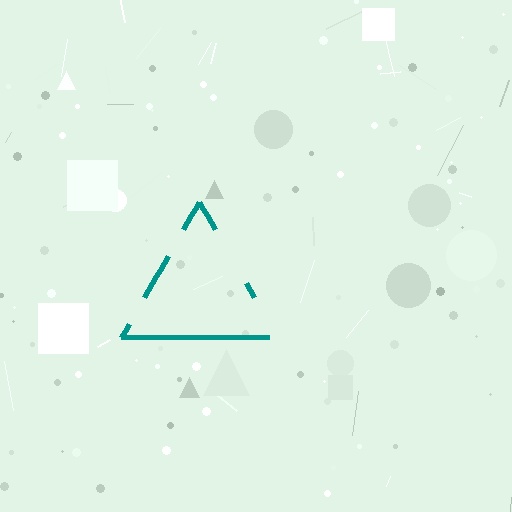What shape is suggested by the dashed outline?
The dashed outline suggests a triangle.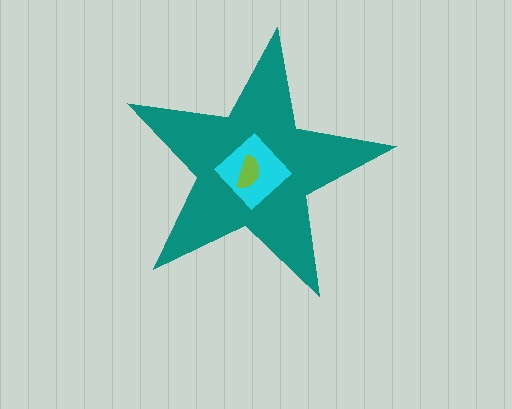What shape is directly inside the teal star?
The cyan diamond.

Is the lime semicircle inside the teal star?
Yes.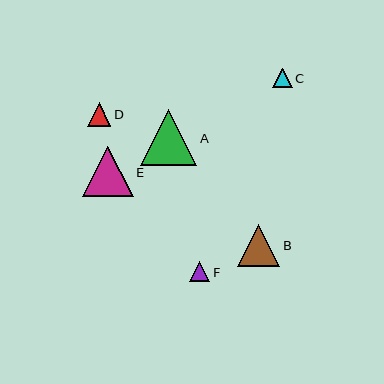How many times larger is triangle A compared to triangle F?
Triangle A is approximately 2.7 times the size of triangle F.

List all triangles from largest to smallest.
From largest to smallest: A, E, B, D, F, C.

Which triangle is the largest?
Triangle A is the largest with a size of approximately 56 pixels.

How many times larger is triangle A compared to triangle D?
Triangle A is approximately 2.4 times the size of triangle D.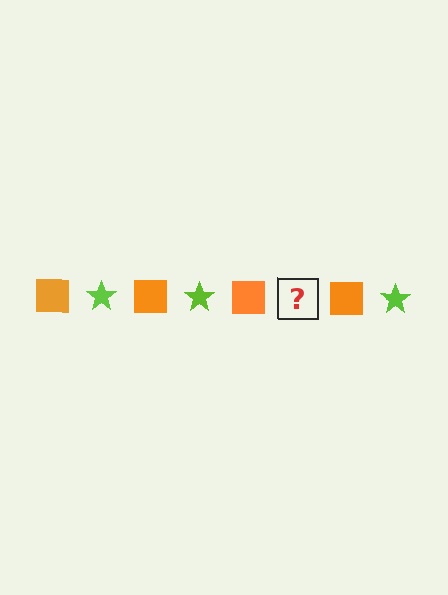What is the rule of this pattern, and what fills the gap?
The rule is that the pattern alternates between orange square and lime star. The gap should be filled with a lime star.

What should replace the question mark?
The question mark should be replaced with a lime star.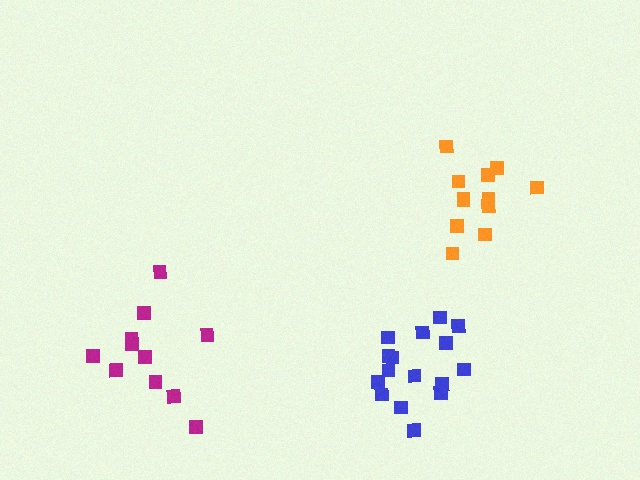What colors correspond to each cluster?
The clusters are colored: orange, magenta, blue.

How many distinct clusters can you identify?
There are 3 distinct clusters.